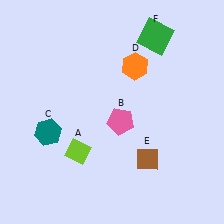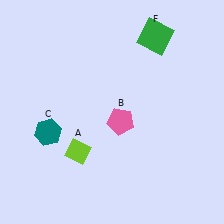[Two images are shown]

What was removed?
The brown diamond (E), the orange hexagon (D) were removed in Image 2.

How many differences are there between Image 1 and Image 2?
There are 2 differences between the two images.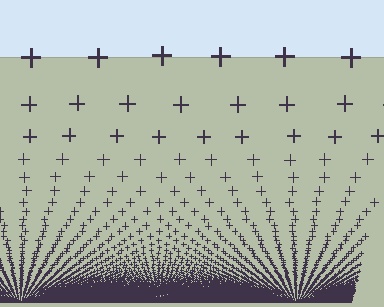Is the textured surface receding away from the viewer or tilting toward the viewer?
The surface appears to tilt toward the viewer. Texture elements get larger and sparser toward the top.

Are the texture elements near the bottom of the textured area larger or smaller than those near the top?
Smaller. The gradient is inverted — elements near the bottom are smaller and denser.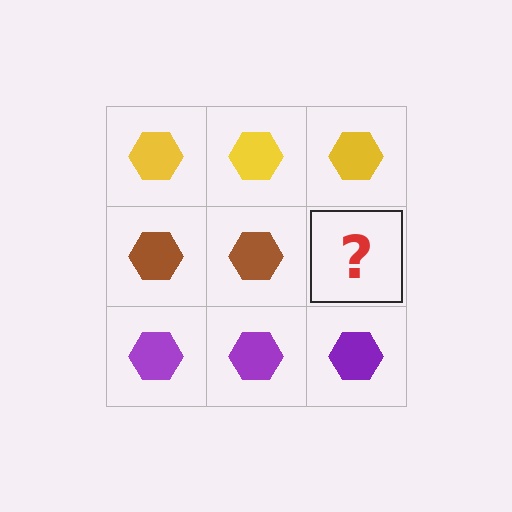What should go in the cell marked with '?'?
The missing cell should contain a brown hexagon.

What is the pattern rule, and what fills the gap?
The rule is that each row has a consistent color. The gap should be filled with a brown hexagon.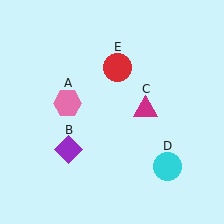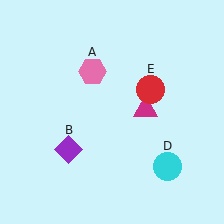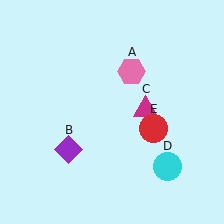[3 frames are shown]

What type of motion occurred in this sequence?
The pink hexagon (object A), red circle (object E) rotated clockwise around the center of the scene.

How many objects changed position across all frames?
2 objects changed position: pink hexagon (object A), red circle (object E).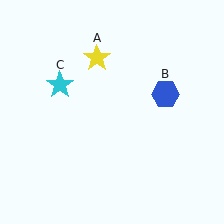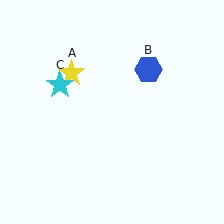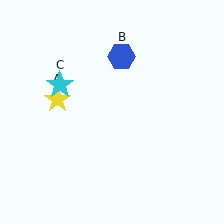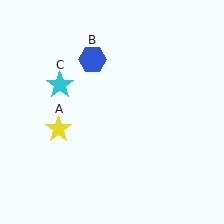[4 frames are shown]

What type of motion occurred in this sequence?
The yellow star (object A), blue hexagon (object B) rotated counterclockwise around the center of the scene.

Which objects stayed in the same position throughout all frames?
Cyan star (object C) remained stationary.